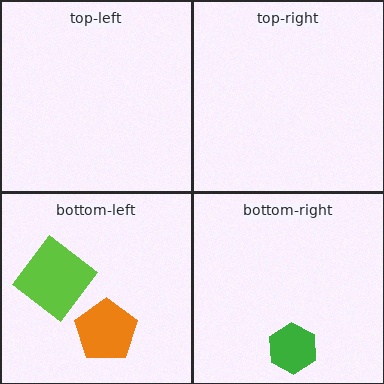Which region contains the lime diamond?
The bottom-left region.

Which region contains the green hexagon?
The bottom-right region.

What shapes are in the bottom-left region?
The orange pentagon, the lime diamond.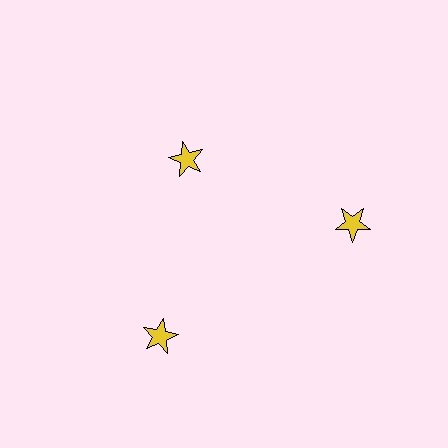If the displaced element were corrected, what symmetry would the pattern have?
It would have 3-fold rotational symmetry — the pattern would map onto itself every 120 degrees.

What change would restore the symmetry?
The symmetry would be restored by moving it outward, back onto the ring so that all 3 stars sit at equal angles and equal distance from the center.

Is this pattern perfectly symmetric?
No. The 3 yellow stars are arranged in a ring, but one element near the 11 o'clock position is pulled inward toward the center, breaking the 3-fold rotational symmetry.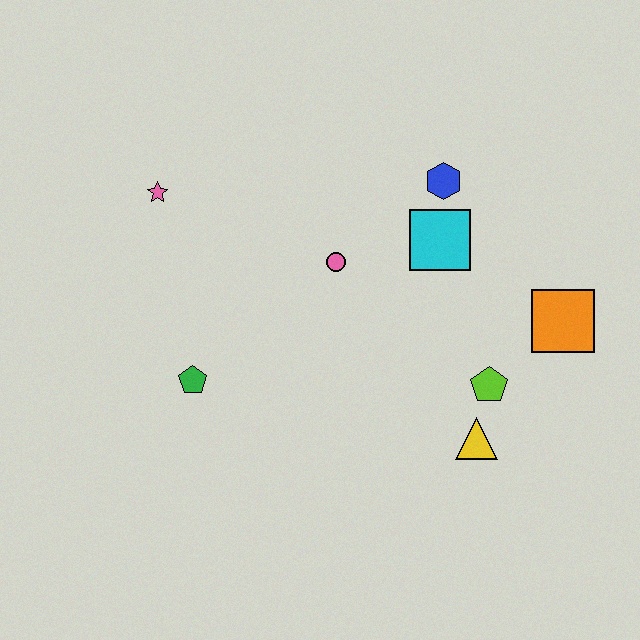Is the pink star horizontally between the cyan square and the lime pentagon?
No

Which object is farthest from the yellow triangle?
The pink star is farthest from the yellow triangle.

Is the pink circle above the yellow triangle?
Yes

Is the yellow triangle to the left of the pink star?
No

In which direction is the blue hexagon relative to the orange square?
The blue hexagon is above the orange square.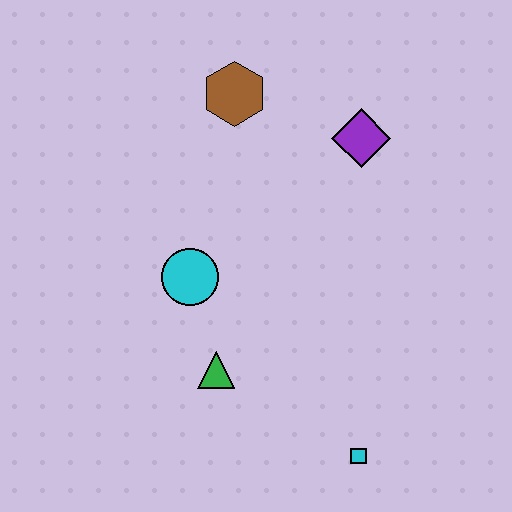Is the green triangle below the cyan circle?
Yes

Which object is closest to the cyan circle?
The green triangle is closest to the cyan circle.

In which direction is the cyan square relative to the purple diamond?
The cyan square is below the purple diamond.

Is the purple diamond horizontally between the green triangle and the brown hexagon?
No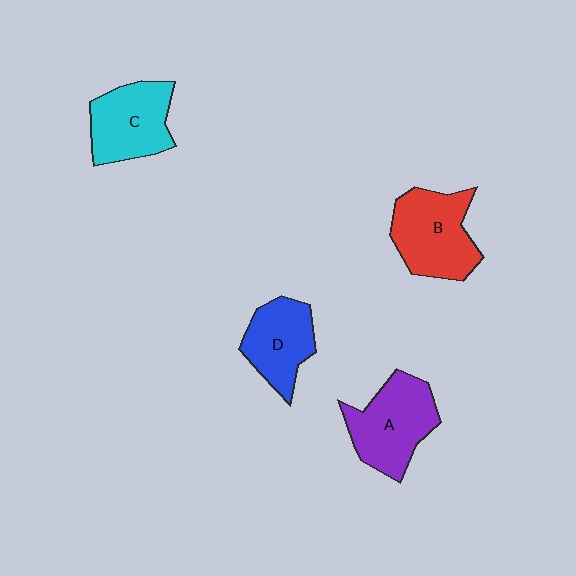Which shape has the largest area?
Shape B (red).